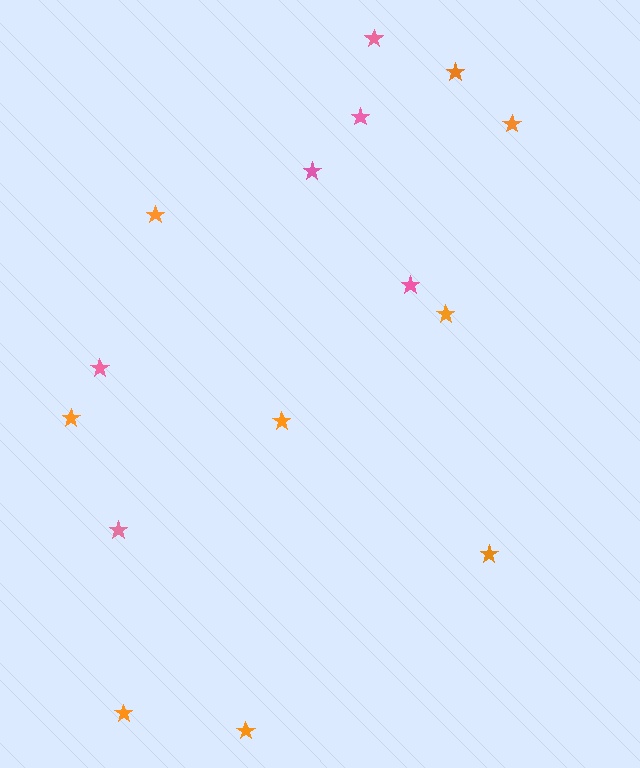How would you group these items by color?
There are 2 groups: one group of pink stars (6) and one group of orange stars (9).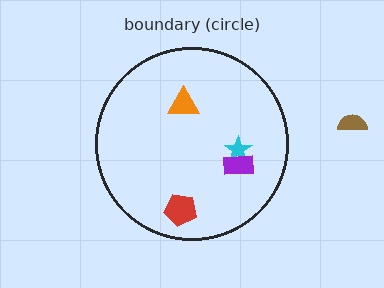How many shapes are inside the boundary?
4 inside, 1 outside.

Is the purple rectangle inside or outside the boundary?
Inside.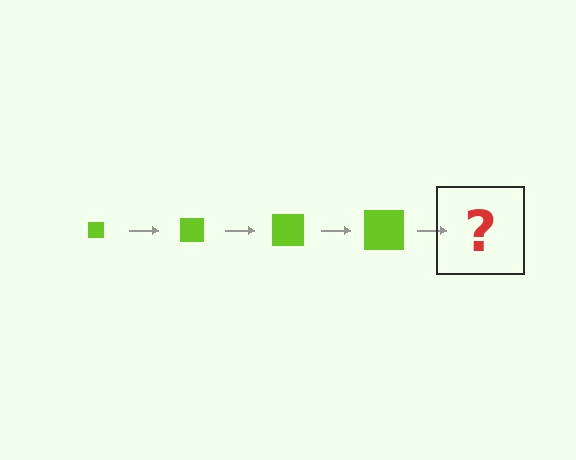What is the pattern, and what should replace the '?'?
The pattern is that the square gets progressively larger each step. The '?' should be a lime square, larger than the previous one.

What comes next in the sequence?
The next element should be a lime square, larger than the previous one.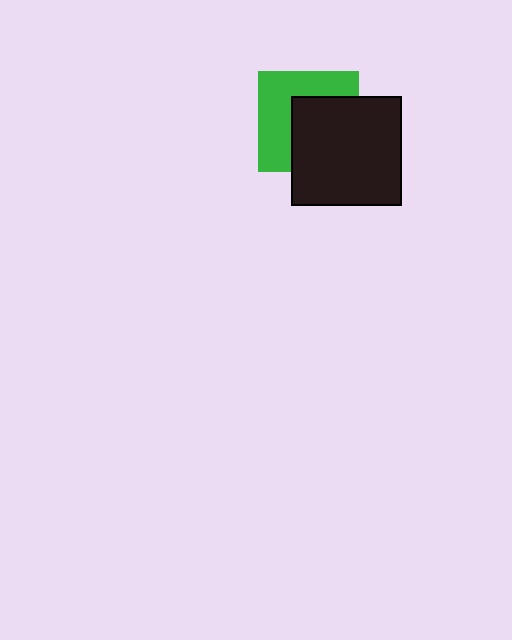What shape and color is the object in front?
The object in front is a black square.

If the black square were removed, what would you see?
You would see the complete green square.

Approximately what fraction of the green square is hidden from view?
Roughly 51% of the green square is hidden behind the black square.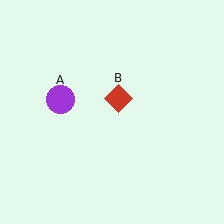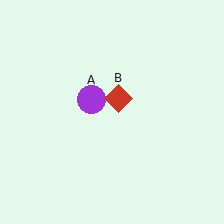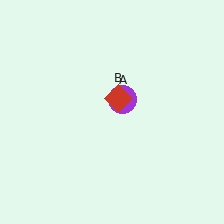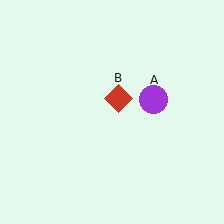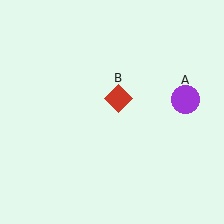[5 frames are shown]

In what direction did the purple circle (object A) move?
The purple circle (object A) moved right.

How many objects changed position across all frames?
1 object changed position: purple circle (object A).